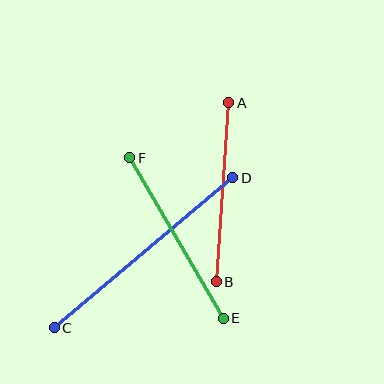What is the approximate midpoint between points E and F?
The midpoint is at approximately (176, 238) pixels.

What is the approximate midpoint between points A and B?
The midpoint is at approximately (222, 192) pixels.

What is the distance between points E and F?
The distance is approximately 186 pixels.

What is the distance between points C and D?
The distance is approximately 233 pixels.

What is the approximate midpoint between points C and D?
The midpoint is at approximately (144, 253) pixels.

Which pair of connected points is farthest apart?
Points C and D are farthest apart.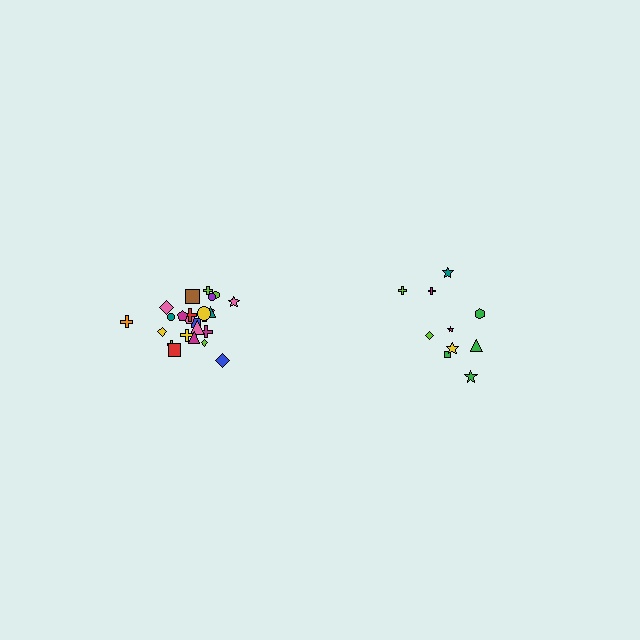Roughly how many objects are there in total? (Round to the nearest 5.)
Roughly 35 objects in total.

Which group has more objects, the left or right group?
The left group.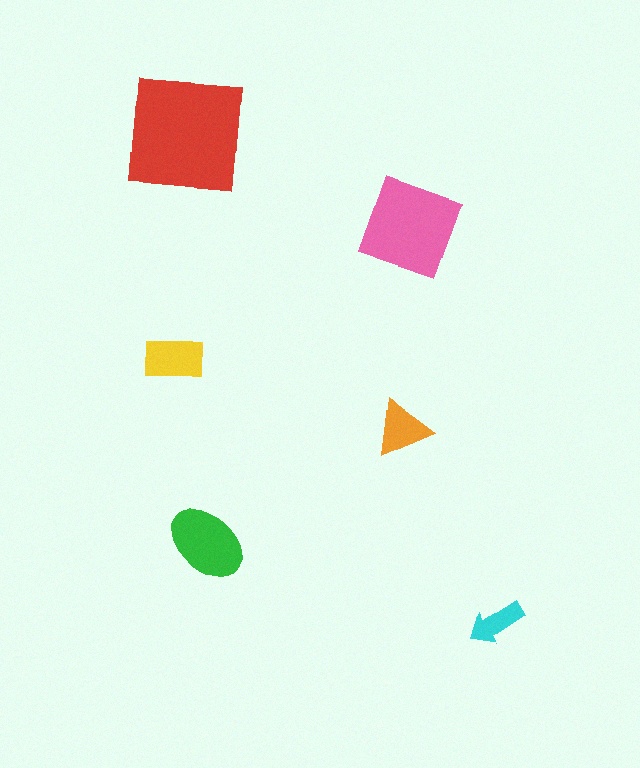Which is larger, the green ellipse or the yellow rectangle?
The green ellipse.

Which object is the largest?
The red square.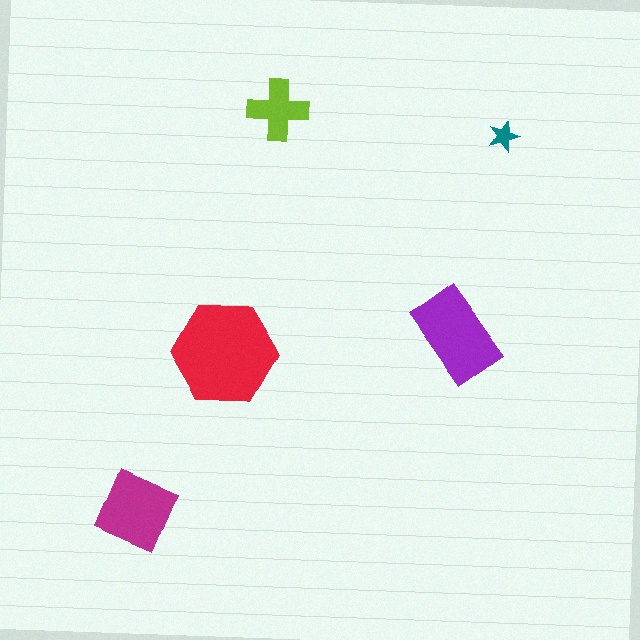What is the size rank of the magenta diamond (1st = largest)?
3rd.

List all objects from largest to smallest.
The red hexagon, the purple rectangle, the magenta diamond, the lime cross, the teal star.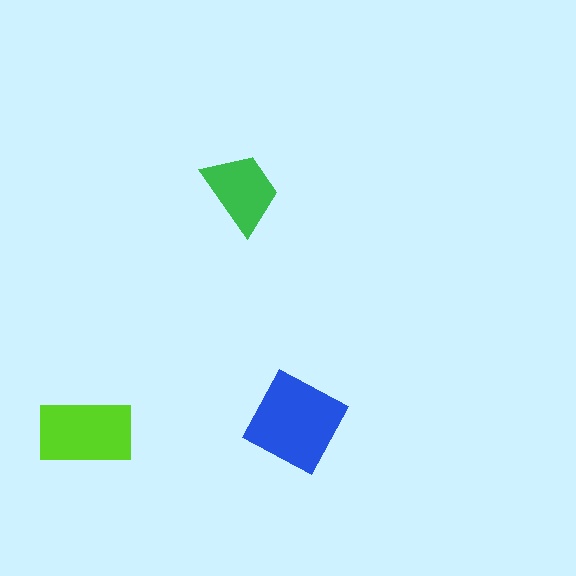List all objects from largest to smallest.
The blue diamond, the lime rectangle, the green trapezoid.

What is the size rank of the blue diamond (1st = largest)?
1st.